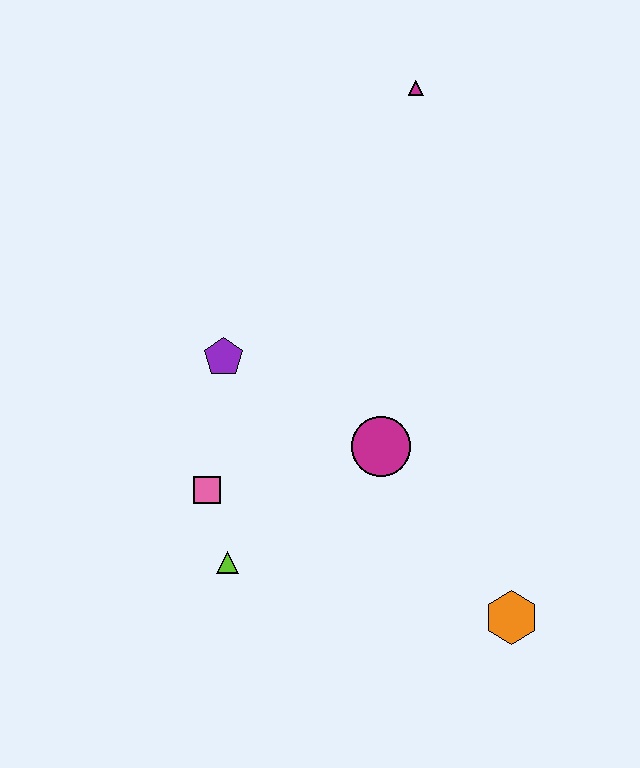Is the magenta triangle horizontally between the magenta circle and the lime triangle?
No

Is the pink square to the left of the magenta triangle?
Yes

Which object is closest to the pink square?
The lime triangle is closest to the pink square.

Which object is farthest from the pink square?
The magenta triangle is farthest from the pink square.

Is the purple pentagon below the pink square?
No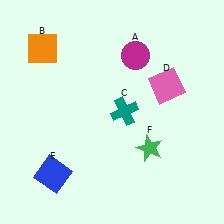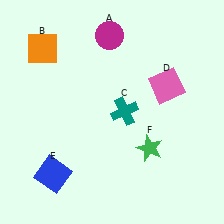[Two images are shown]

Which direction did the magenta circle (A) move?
The magenta circle (A) moved left.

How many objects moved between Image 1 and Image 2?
1 object moved between the two images.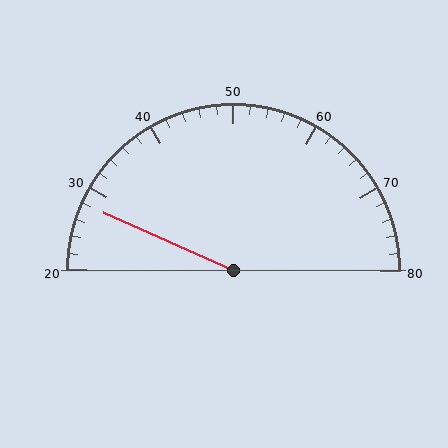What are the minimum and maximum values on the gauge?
The gauge ranges from 20 to 80.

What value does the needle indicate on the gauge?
The needle indicates approximately 28.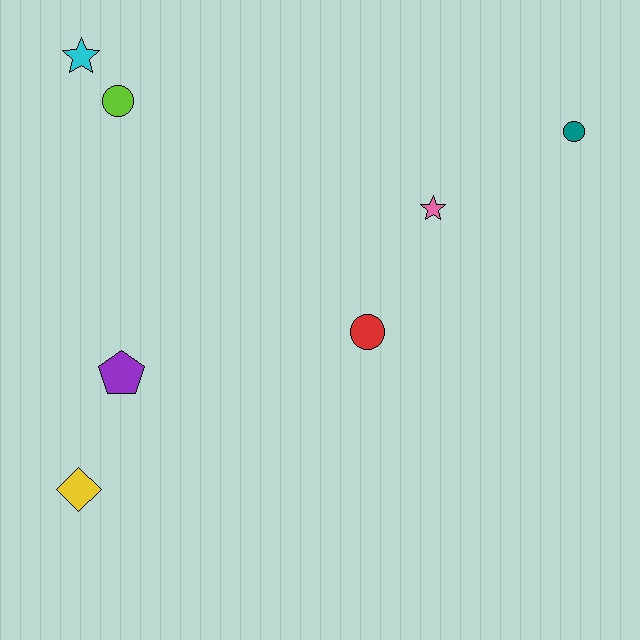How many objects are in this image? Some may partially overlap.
There are 7 objects.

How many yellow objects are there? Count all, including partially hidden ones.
There is 1 yellow object.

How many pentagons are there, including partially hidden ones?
There is 1 pentagon.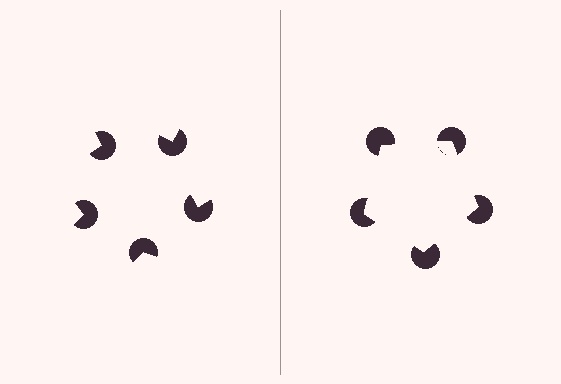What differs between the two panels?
The pac-man discs are positioned identically on both sides; only the wedge orientations differ. On the right they align to a pentagon; on the left they are misaligned.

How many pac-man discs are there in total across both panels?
10 — 5 on each side.